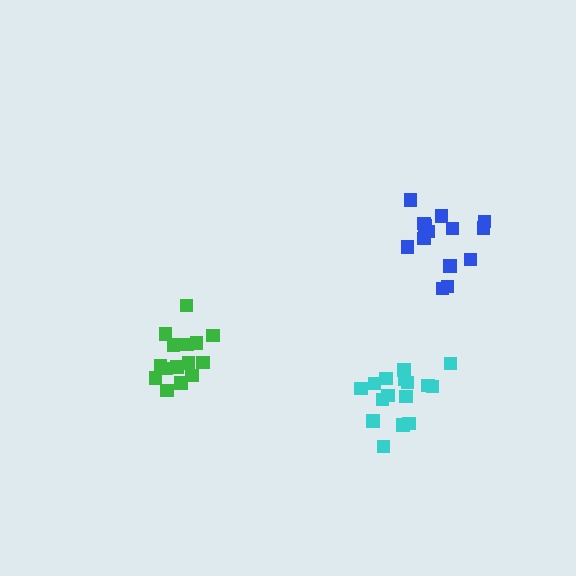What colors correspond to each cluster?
The clusters are colored: cyan, blue, green.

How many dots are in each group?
Group 1: 16 dots, Group 2: 14 dots, Group 3: 15 dots (45 total).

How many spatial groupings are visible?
There are 3 spatial groupings.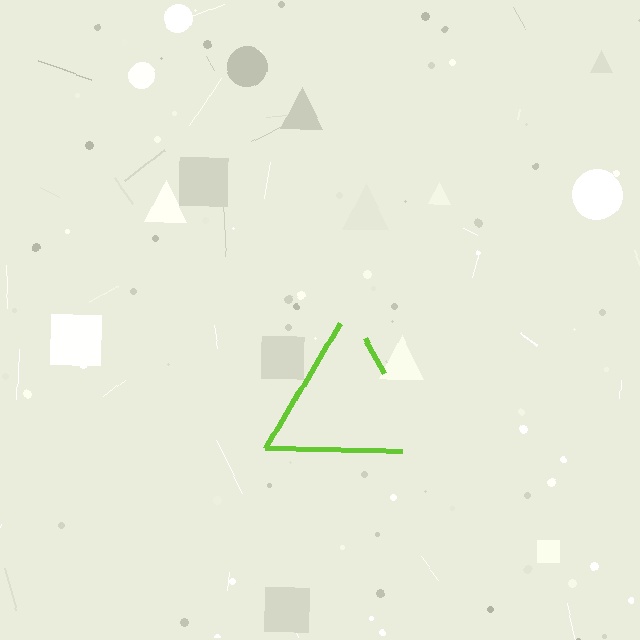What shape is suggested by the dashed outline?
The dashed outline suggests a triangle.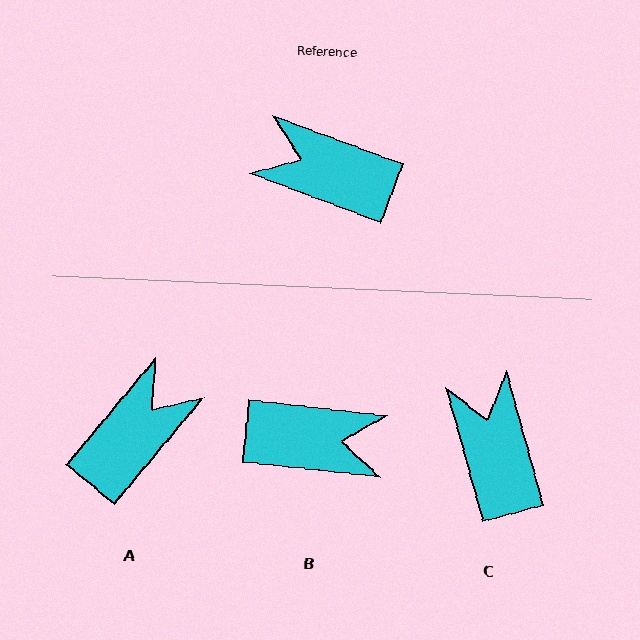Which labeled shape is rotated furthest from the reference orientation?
B, about 166 degrees away.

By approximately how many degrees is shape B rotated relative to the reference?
Approximately 166 degrees clockwise.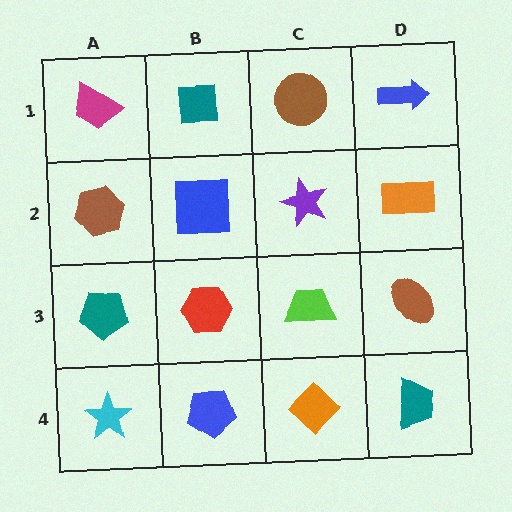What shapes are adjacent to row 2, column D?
A blue arrow (row 1, column D), a brown ellipse (row 3, column D), a purple star (row 2, column C).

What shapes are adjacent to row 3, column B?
A blue square (row 2, column B), a blue pentagon (row 4, column B), a teal pentagon (row 3, column A), a lime trapezoid (row 3, column C).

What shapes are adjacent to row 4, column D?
A brown ellipse (row 3, column D), an orange diamond (row 4, column C).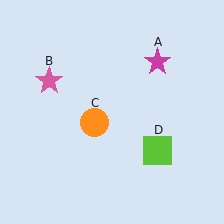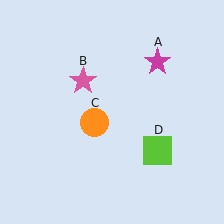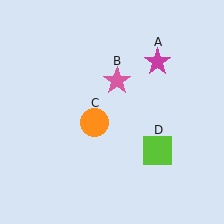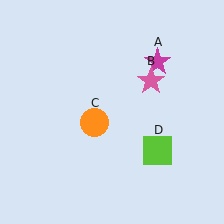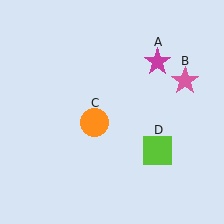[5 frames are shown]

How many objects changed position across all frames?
1 object changed position: pink star (object B).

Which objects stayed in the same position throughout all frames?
Magenta star (object A) and orange circle (object C) and lime square (object D) remained stationary.